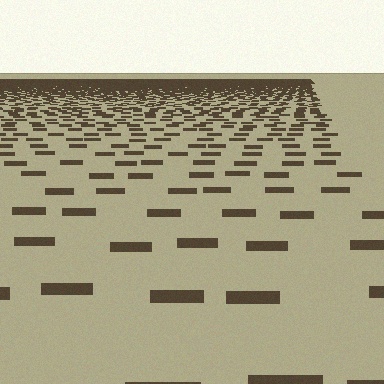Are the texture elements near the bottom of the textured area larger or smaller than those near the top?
Larger. Near the bottom, elements are closer to the viewer and appear at a bigger on-screen size.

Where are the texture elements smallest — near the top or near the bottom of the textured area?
Near the top.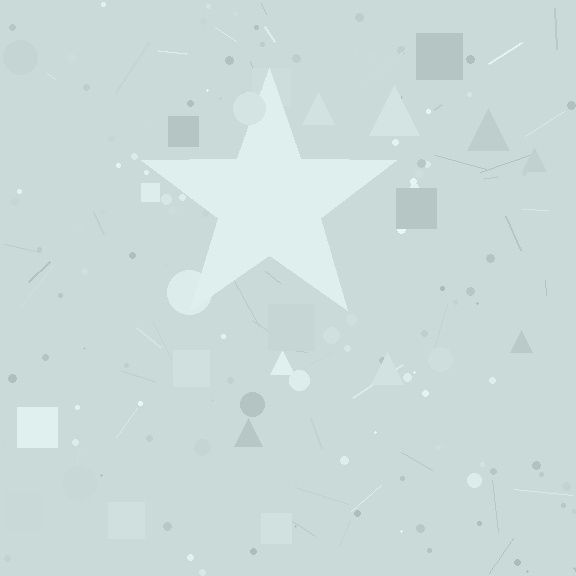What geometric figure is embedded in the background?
A star is embedded in the background.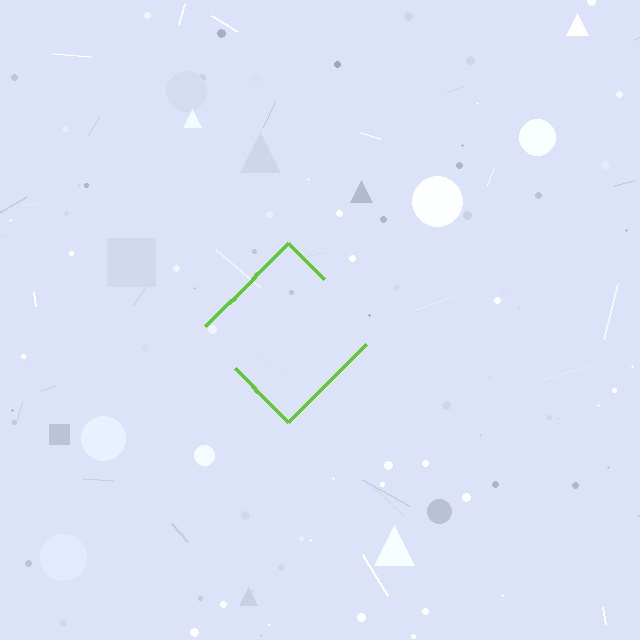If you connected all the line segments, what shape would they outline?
They would outline a diamond.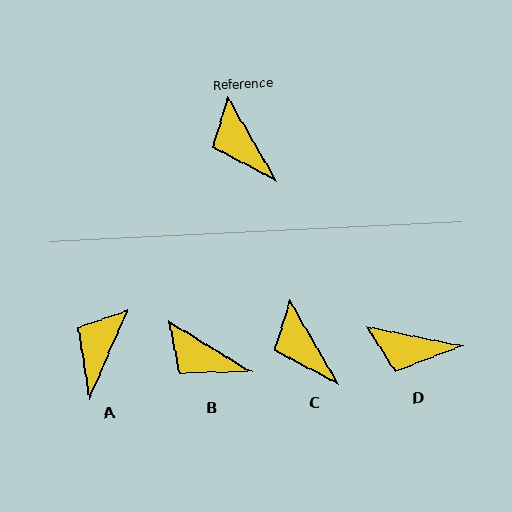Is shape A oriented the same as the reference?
No, it is off by about 53 degrees.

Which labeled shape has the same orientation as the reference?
C.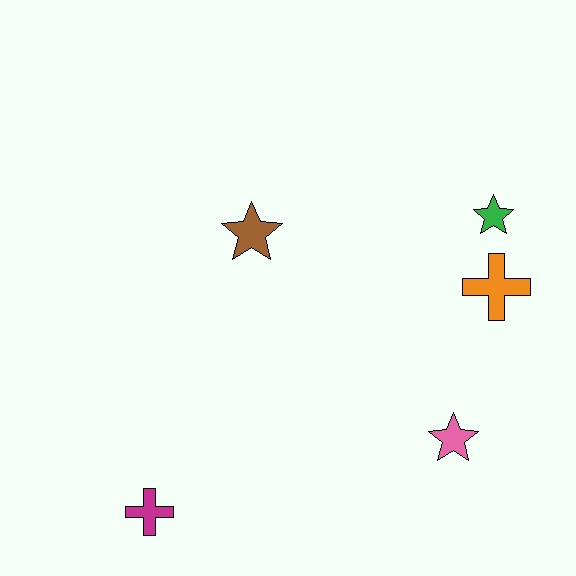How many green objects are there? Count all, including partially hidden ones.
There is 1 green object.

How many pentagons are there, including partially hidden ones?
There are no pentagons.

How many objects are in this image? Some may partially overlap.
There are 5 objects.